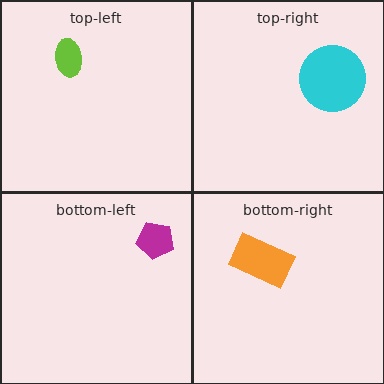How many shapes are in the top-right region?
1.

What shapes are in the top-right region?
The cyan circle.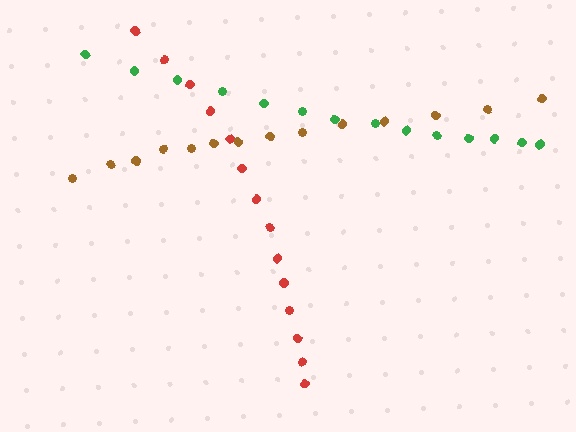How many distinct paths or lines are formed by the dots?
There are 3 distinct paths.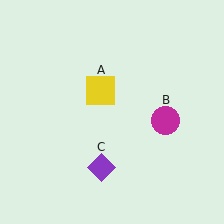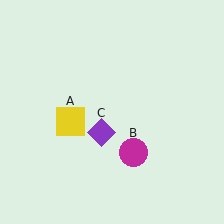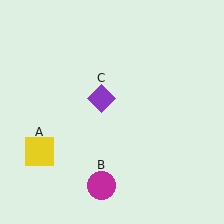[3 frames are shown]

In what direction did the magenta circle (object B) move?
The magenta circle (object B) moved down and to the left.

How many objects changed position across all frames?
3 objects changed position: yellow square (object A), magenta circle (object B), purple diamond (object C).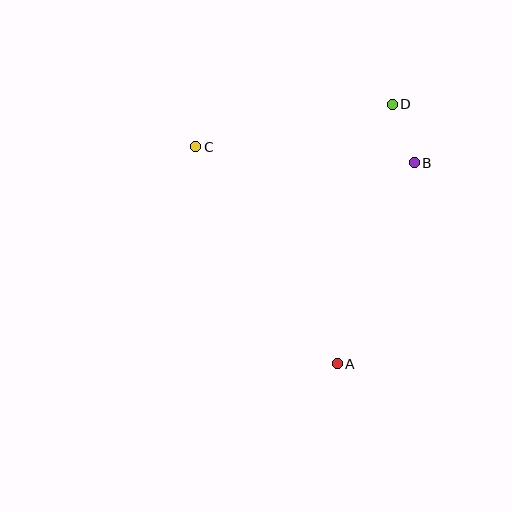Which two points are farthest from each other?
Points A and D are farthest from each other.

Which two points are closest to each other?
Points B and D are closest to each other.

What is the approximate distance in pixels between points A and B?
The distance between A and B is approximately 215 pixels.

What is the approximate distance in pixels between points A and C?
The distance between A and C is approximately 259 pixels.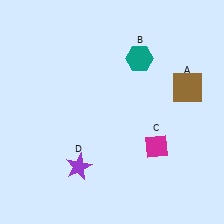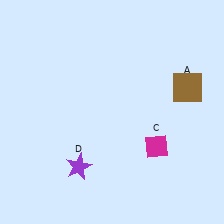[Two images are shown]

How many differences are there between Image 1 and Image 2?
There is 1 difference between the two images.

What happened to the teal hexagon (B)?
The teal hexagon (B) was removed in Image 2. It was in the top-right area of Image 1.